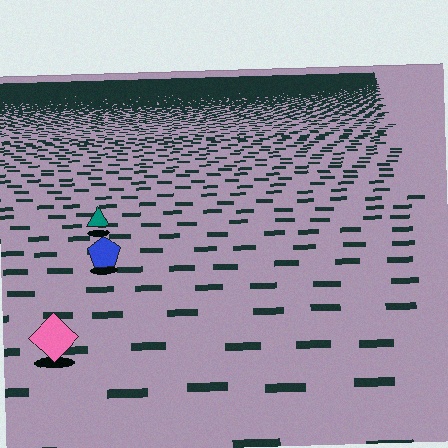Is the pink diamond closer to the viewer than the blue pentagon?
Yes. The pink diamond is closer — you can tell from the texture gradient: the ground texture is coarser near it.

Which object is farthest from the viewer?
The teal triangle is farthest from the viewer. It appears smaller and the ground texture around it is denser.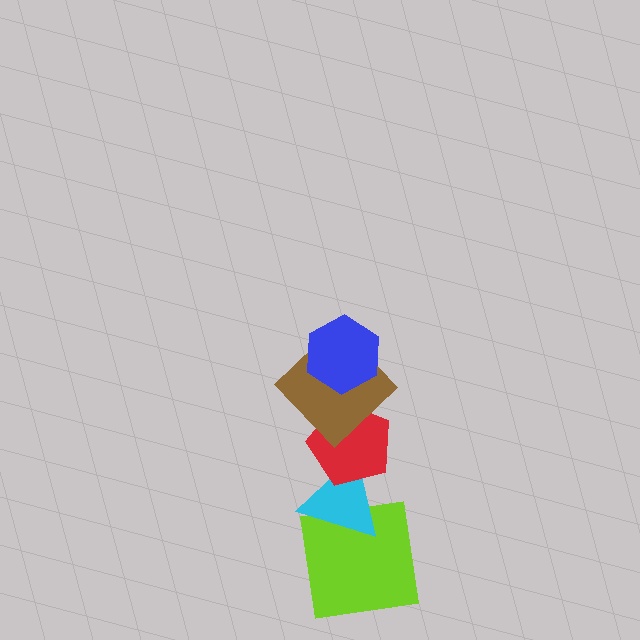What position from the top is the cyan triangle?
The cyan triangle is 4th from the top.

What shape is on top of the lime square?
The cyan triangle is on top of the lime square.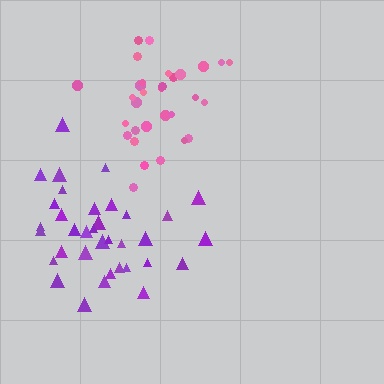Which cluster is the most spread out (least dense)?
Pink.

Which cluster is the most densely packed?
Purple.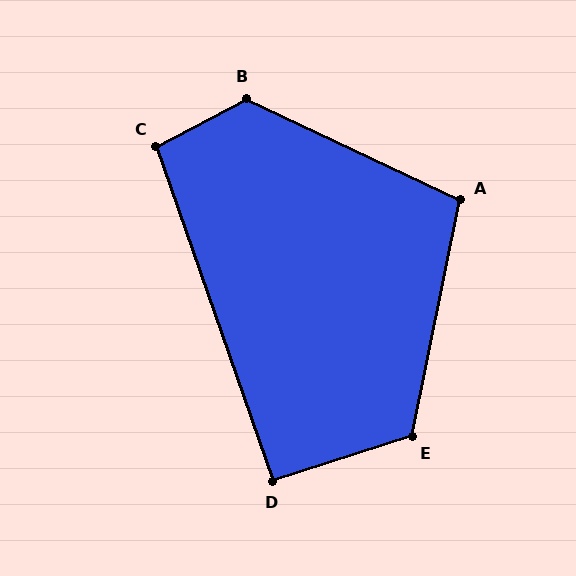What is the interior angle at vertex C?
Approximately 99 degrees (obtuse).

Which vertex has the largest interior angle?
B, at approximately 127 degrees.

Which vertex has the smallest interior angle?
D, at approximately 92 degrees.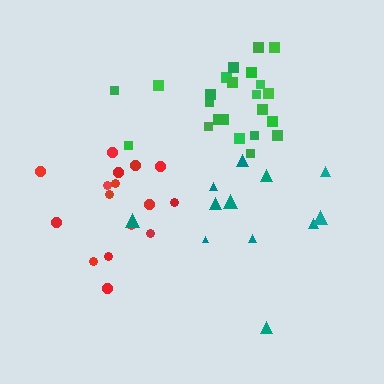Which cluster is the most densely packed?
Green.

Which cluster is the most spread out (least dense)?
Teal.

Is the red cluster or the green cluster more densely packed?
Green.